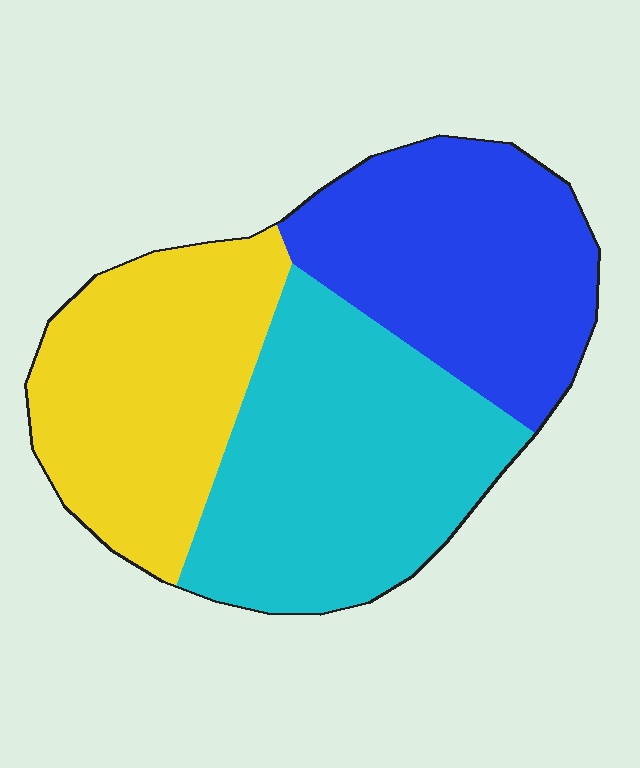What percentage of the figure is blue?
Blue takes up about one third (1/3) of the figure.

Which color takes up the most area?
Cyan, at roughly 40%.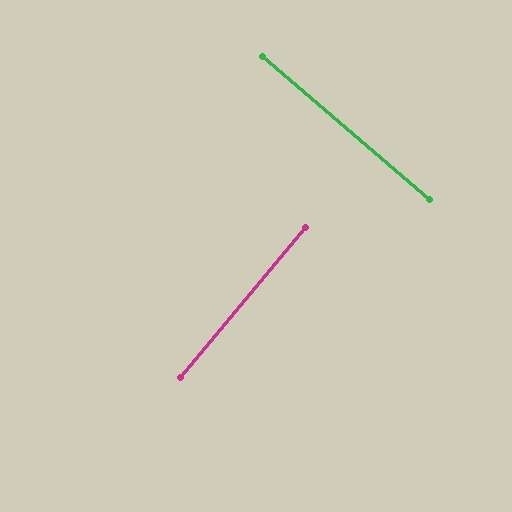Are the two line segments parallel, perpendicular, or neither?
Perpendicular — they meet at approximately 89°.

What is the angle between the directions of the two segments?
Approximately 89 degrees.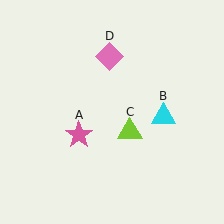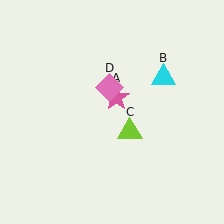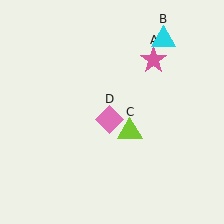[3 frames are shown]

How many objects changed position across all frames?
3 objects changed position: pink star (object A), cyan triangle (object B), pink diamond (object D).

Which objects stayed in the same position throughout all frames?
Lime triangle (object C) remained stationary.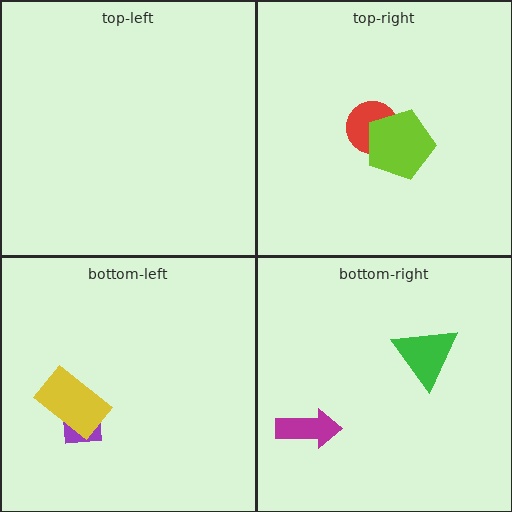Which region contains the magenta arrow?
The bottom-right region.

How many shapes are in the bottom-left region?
2.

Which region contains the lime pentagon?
The top-right region.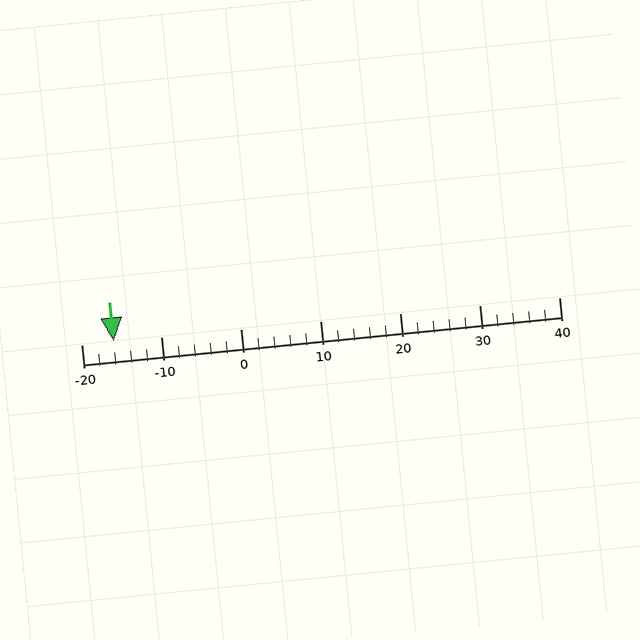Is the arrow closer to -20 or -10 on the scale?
The arrow is closer to -20.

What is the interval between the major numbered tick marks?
The major tick marks are spaced 10 units apart.